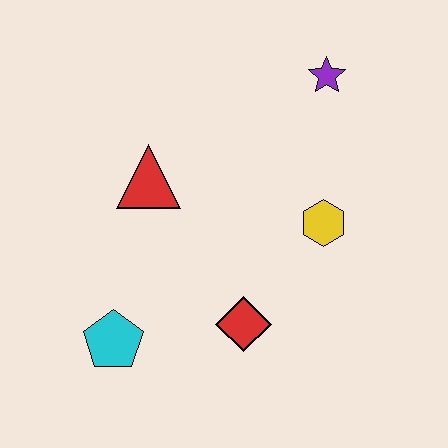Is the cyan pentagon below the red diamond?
Yes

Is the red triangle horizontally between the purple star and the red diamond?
No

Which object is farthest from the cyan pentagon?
The purple star is farthest from the cyan pentagon.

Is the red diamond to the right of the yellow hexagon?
No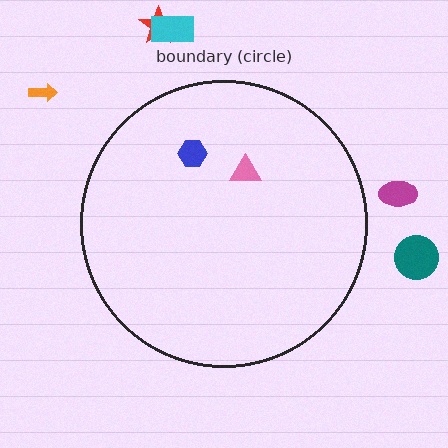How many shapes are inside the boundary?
2 inside, 5 outside.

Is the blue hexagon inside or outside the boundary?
Inside.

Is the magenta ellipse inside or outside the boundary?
Outside.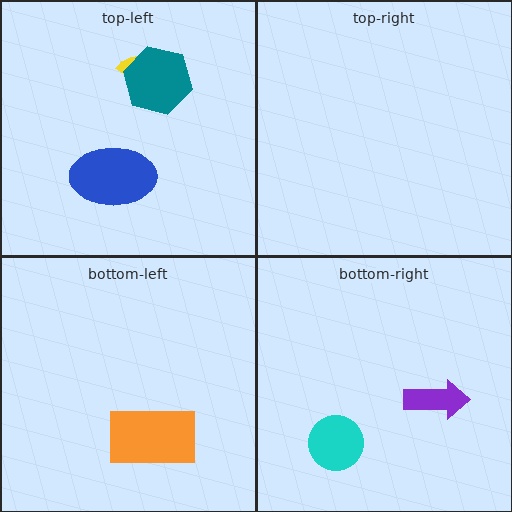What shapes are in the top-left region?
The blue ellipse, the yellow semicircle, the teal hexagon.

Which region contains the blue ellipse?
The top-left region.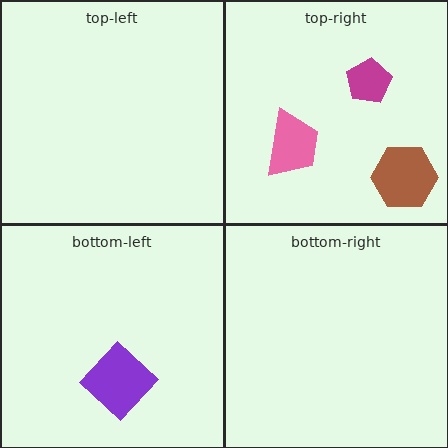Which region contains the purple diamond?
The bottom-left region.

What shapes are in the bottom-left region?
The purple diamond.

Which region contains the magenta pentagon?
The top-right region.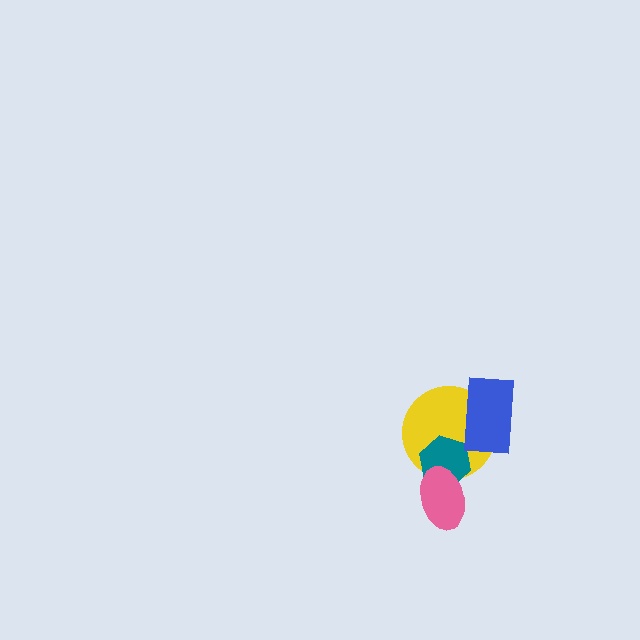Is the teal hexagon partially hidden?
Yes, it is partially covered by another shape.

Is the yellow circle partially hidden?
Yes, it is partially covered by another shape.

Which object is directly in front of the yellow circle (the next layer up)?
The teal hexagon is directly in front of the yellow circle.